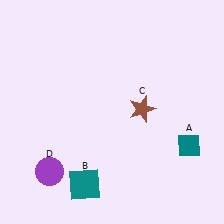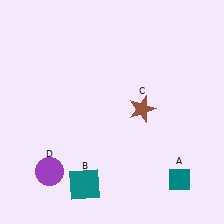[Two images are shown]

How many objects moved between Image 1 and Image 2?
1 object moved between the two images.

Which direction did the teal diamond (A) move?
The teal diamond (A) moved down.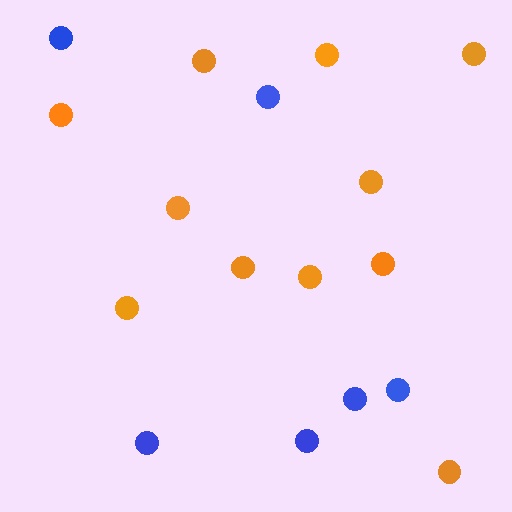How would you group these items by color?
There are 2 groups: one group of orange circles (11) and one group of blue circles (6).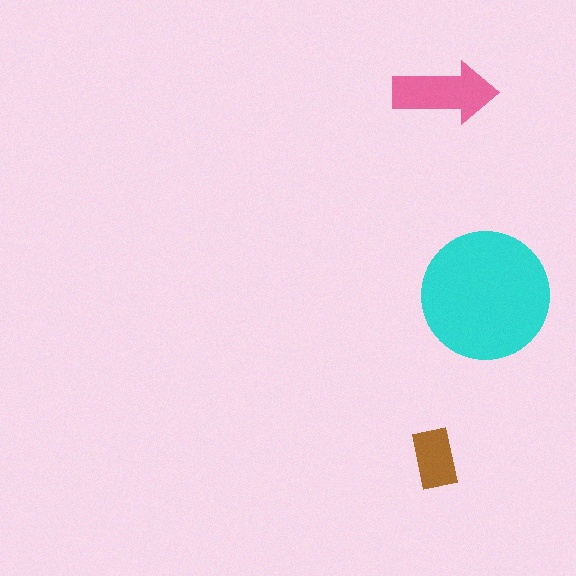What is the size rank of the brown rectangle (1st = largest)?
3rd.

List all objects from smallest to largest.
The brown rectangle, the pink arrow, the cyan circle.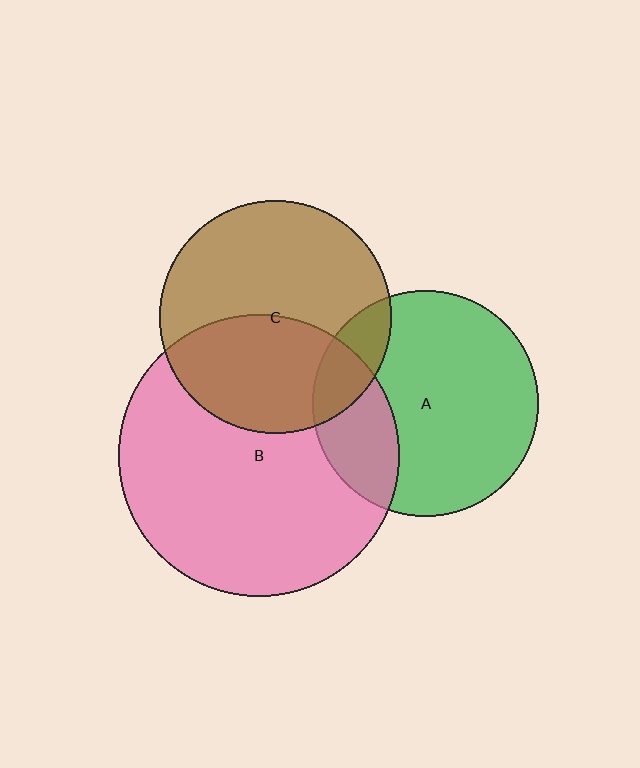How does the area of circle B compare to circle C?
Approximately 1.5 times.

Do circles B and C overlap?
Yes.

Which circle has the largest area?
Circle B (pink).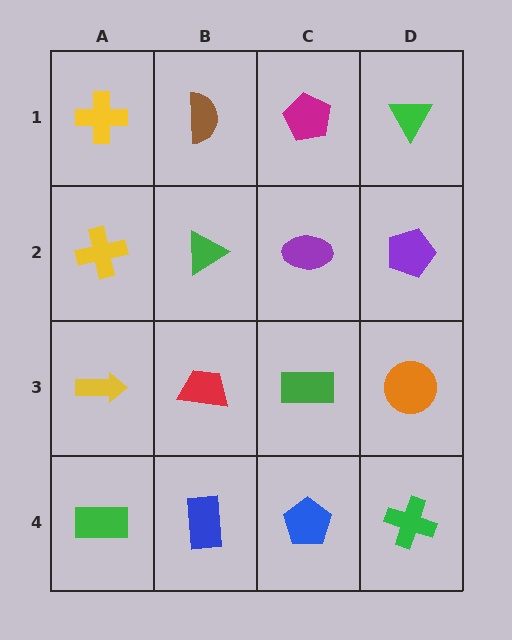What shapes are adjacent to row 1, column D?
A purple pentagon (row 2, column D), a magenta pentagon (row 1, column C).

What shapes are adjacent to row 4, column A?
A yellow arrow (row 3, column A), a blue rectangle (row 4, column B).